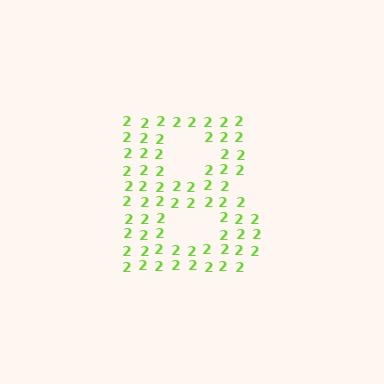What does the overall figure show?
The overall figure shows the letter B.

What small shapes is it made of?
It is made of small digit 2's.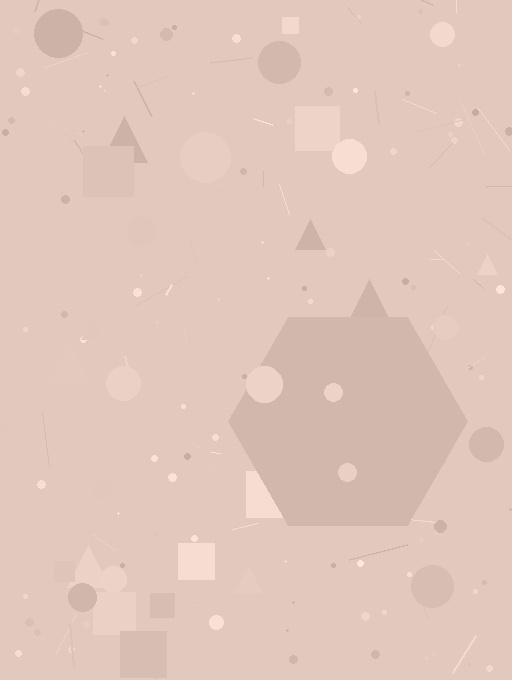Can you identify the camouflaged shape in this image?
The camouflaged shape is a hexagon.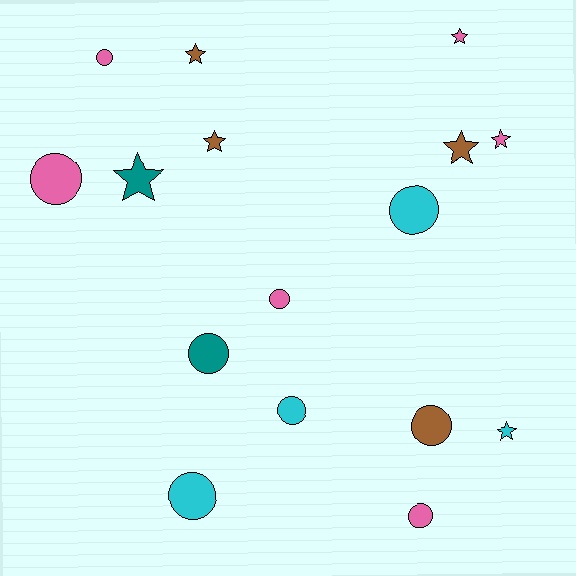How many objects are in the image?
There are 16 objects.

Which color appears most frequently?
Pink, with 6 objects.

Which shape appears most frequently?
Circle, with 9 objects.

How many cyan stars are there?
There is 1 cyan star.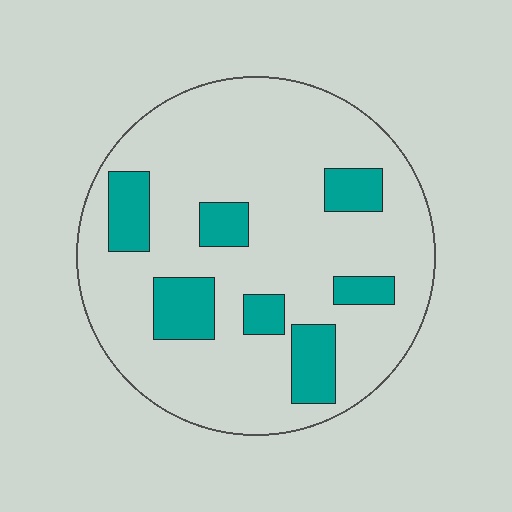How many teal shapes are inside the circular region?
7.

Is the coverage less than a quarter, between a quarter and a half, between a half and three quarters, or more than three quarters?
Less than a quarter.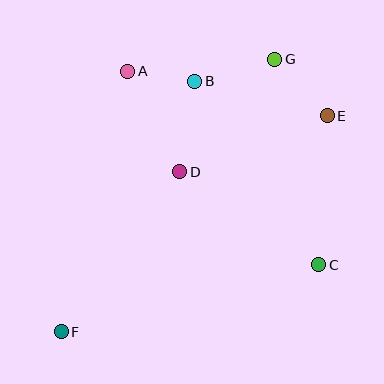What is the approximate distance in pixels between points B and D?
The distance between B and D is approximately 92 pixels.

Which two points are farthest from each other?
Points F and G are farthest from each other.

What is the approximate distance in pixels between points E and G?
The distance between E and G is approximately 77 pixels.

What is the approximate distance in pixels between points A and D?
The distance between A and D is approximately 113 pixels.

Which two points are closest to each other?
Points A and B are closest to each other.